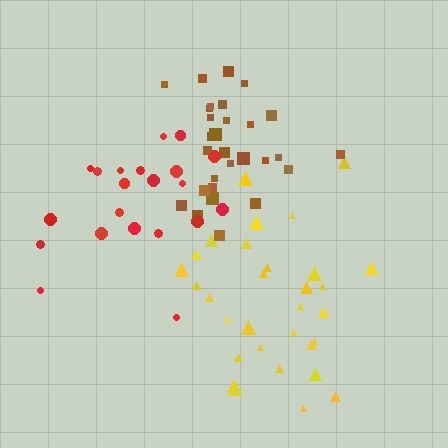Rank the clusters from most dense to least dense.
brown, yellow, red.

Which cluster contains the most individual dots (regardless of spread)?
Yellow (31).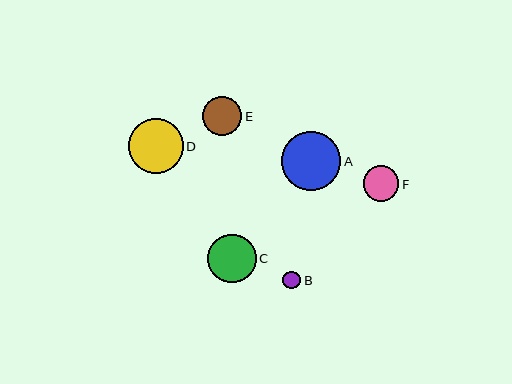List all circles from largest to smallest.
From largest to smallest: A, D, C, E, F, B.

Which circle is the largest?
Circle A is the largest with a size of approximately 59 pixels.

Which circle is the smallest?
Circle B is the smallest with a size of approximately 18 pixels.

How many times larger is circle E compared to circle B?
Circle E is approximately 2.2 times the size of circle B.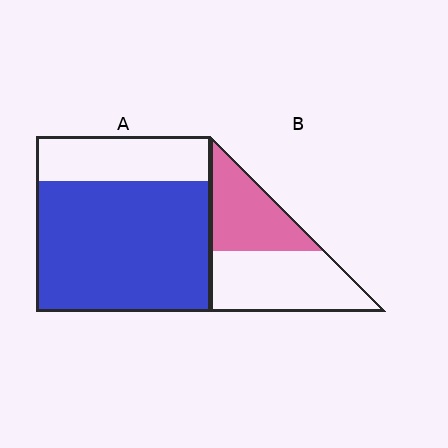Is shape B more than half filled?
No.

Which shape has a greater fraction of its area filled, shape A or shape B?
Shape A.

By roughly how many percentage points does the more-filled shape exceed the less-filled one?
By roughly 30 percentage points (A over B).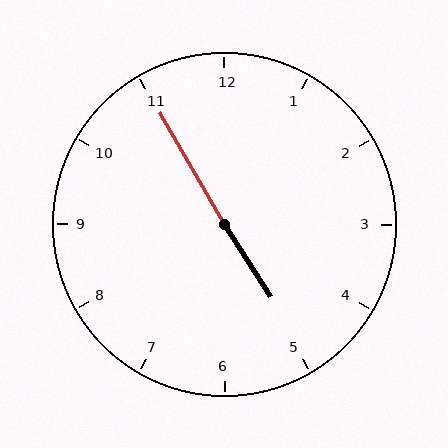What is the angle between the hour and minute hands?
Approximately 178 degrees.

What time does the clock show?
4:55.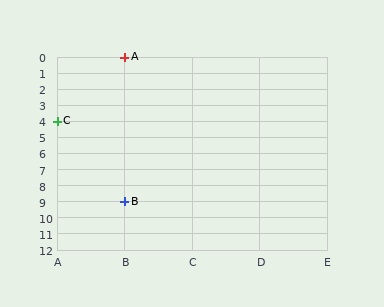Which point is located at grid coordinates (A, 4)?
Point C is at (A, 4).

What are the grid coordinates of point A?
Point A is at grid coordinates (B, 0).